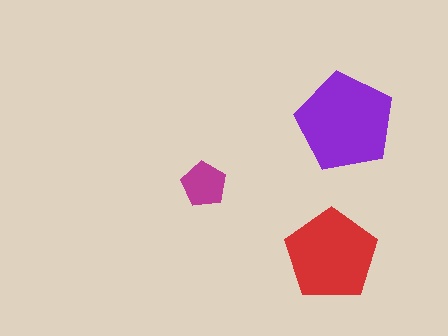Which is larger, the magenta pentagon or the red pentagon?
The red one.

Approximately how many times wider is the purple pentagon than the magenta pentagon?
About 2 times wider.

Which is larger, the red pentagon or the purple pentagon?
The purple one.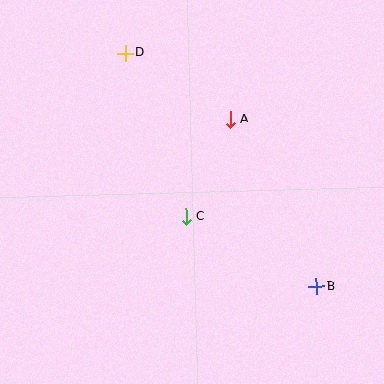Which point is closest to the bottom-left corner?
Point C is closest to the bottom-left corner.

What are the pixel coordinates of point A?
Point A is at (230, 119).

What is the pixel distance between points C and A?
The distance between C and A is 107 pixels.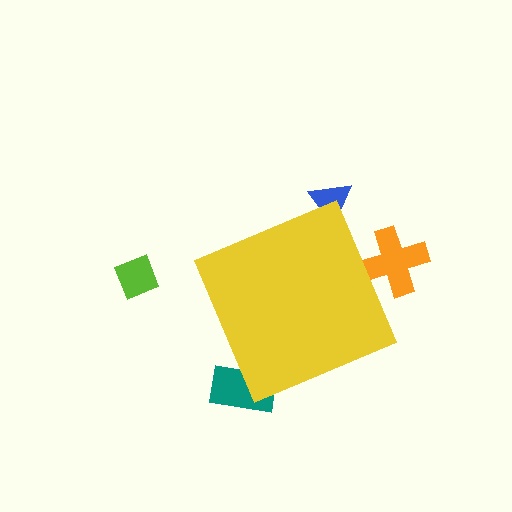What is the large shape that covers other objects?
A yellow diamond.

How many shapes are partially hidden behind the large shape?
3 shapes are partially hidden.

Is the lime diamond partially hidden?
No, the lime diamond is fully visible.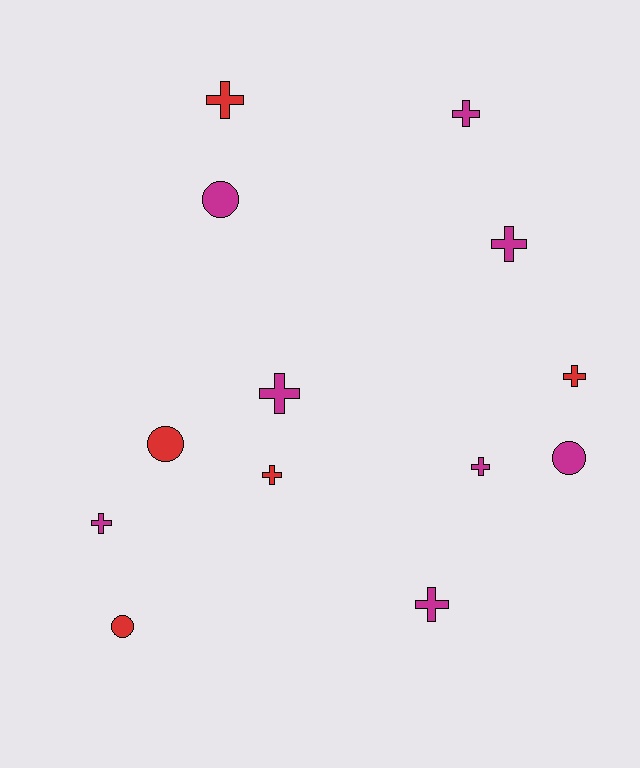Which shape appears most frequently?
Cross, with 9 objects.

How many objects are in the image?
There are 13 objects.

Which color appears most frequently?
Magenta, with 8 objects.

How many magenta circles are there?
There are 2 magenta circles.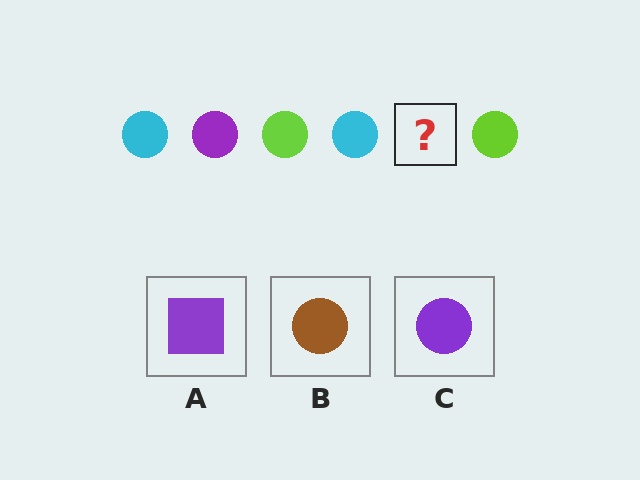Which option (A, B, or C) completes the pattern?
C.